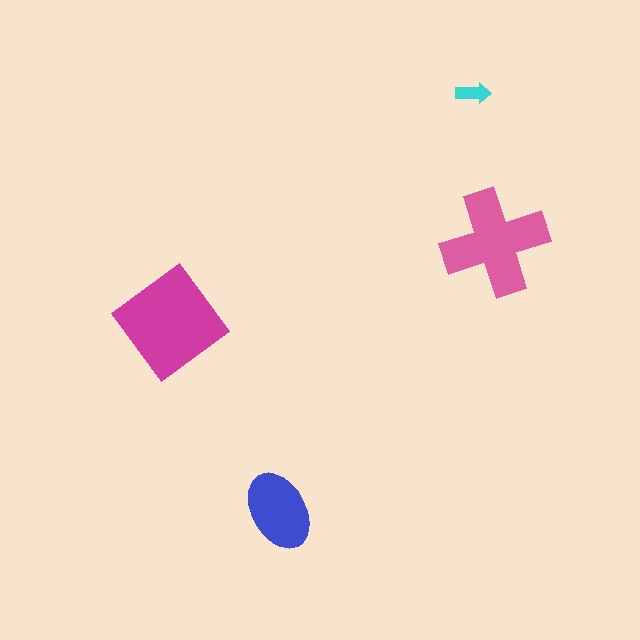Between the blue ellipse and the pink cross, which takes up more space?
The pink cross.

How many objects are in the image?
There are 4 objects in the image.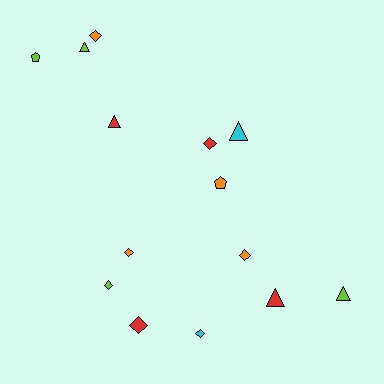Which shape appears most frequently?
Diamond, with 7 objects.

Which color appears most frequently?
Red, with 4 objects.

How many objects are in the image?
There are 14 objects.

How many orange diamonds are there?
There are 3 orange diamonds.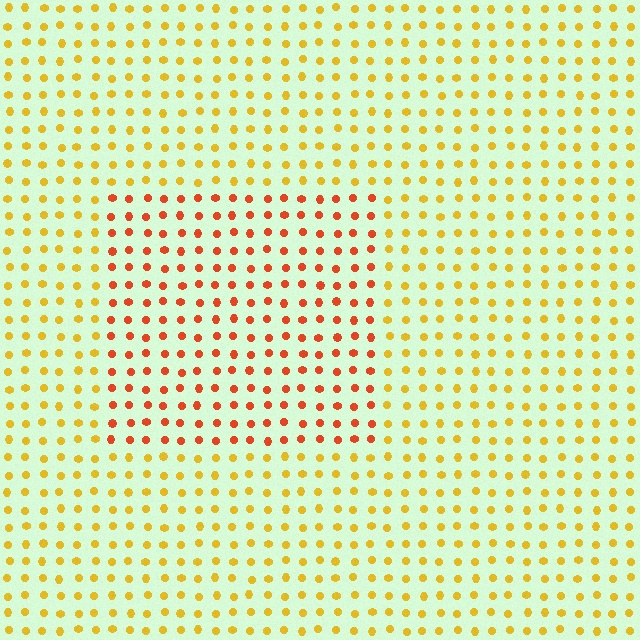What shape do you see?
I see a rectangle.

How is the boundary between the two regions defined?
The boundary is defined purely by a slight shift in hue (about 37 degrees). Spacing, size, and orientation are identical on both sides.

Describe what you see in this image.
The image is filled with small yellow elements in a uniform arrangement. A rectangle-shaped region is visible where the elements are tinted to a slightly different hue, forming a subtle color boundary.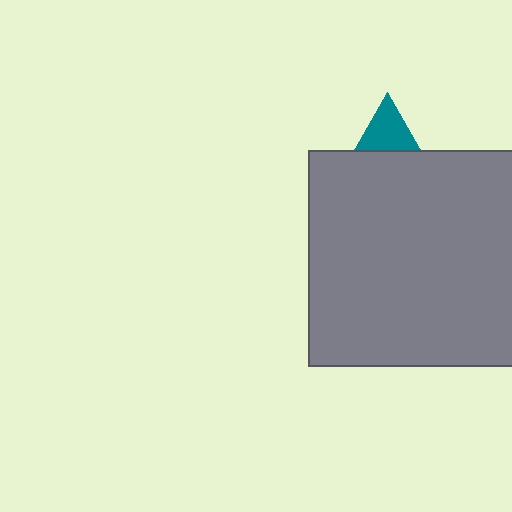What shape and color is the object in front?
The object in front is a gray rectangle.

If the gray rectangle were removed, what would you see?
You would see the complete teal triangle.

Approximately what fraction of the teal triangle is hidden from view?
Roughly 60% of the teal triangle is hidden behind the gray rectangle.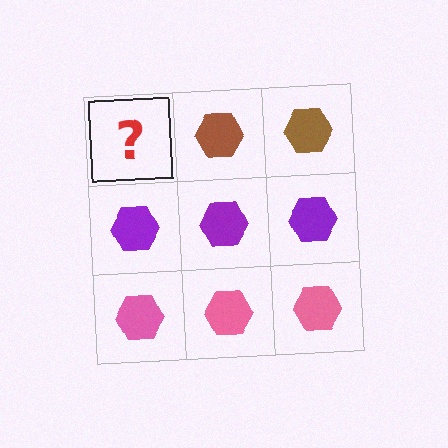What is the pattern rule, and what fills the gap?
The rule is that each row has a consistent color. The gap should be filled with a brown hexagon.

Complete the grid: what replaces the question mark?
The question mark should be replaced with a brown hexagon.